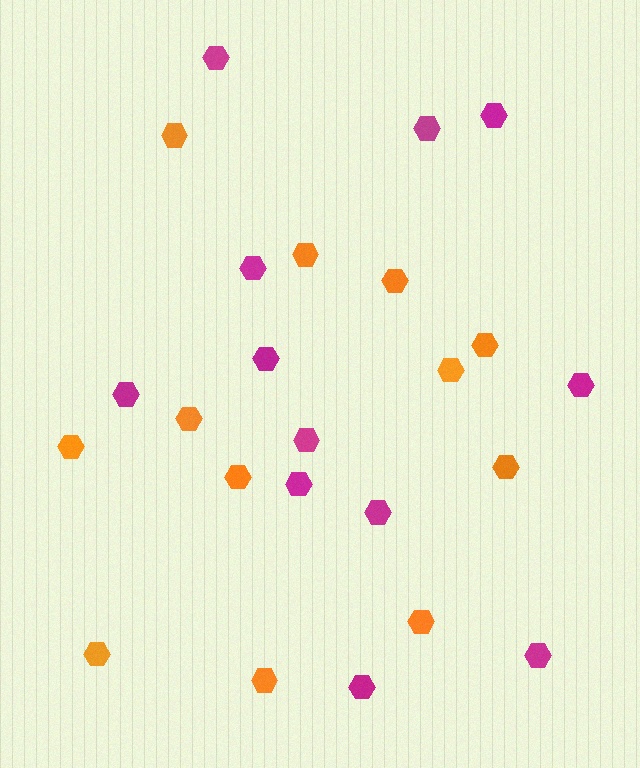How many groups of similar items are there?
There are 2 groups: one group of orange hexagons (12) and one group of magenta hexagons (12).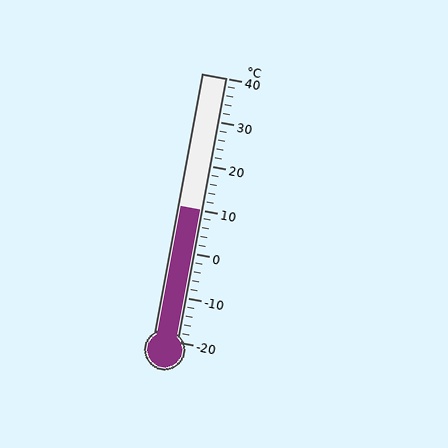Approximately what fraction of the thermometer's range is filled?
The thermometer is filled to approximately 50% of its range.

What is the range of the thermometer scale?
The thermometer scale ranges from -20°C to 40°C.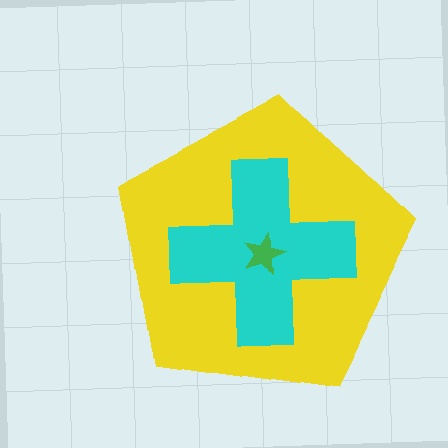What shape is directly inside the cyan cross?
The green star.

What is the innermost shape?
The green star.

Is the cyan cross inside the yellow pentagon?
Yes.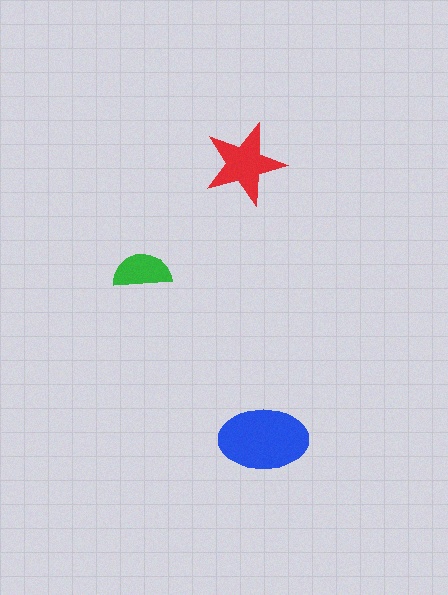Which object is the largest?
The blue ellipse.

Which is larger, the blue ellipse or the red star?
The blue ellipse.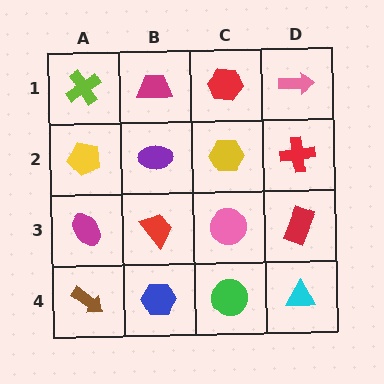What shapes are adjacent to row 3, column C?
A yellow hexagon (row 2, column C), a green circle (row 4, column C), a red trapezoid (row 3, column B), a red rectangle (row 3, column D).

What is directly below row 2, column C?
A pink circle.